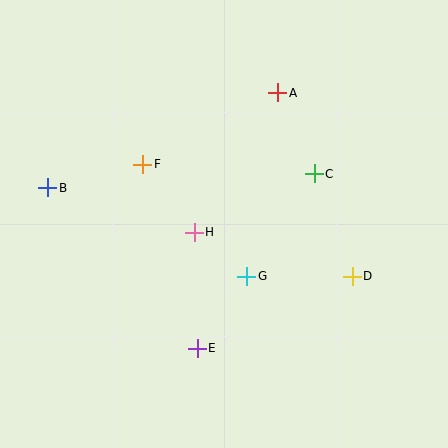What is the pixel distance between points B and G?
The distance between B and G is 218 pixels.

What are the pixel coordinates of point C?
Point C is at (314, 174).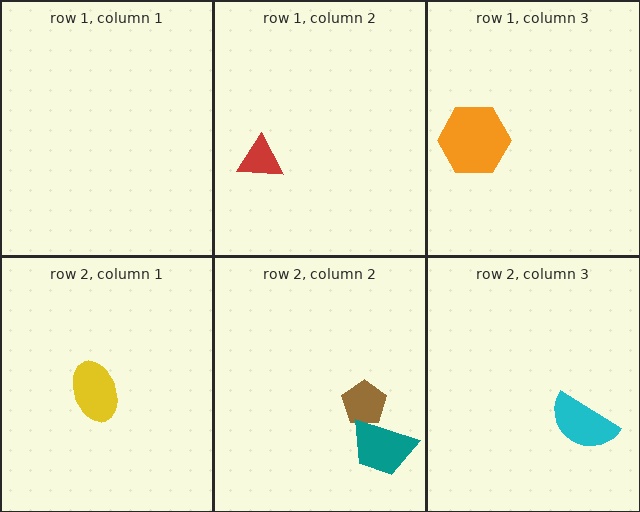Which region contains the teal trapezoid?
The row 2, column 2 region.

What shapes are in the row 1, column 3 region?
The orange hexagon.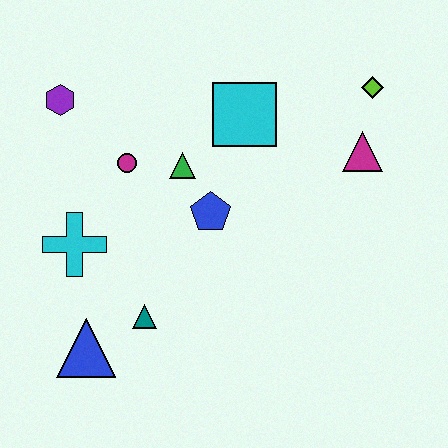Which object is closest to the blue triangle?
The teal triangle is closest to the blue triangle.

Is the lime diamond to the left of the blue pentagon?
No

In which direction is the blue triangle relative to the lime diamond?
The blue triangle is to the left of the lime diamond.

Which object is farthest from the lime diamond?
The blue triangle is farthest from the lime diamond.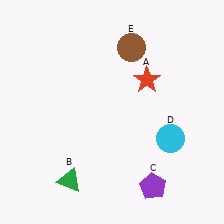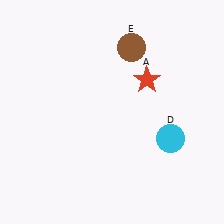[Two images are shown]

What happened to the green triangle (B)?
The green triangle (B) was removed in Image 2. It was in the bottom-left area of Image 1.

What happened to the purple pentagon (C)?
The purple pentagon (C) was removed in Image 2. It was in the bottom-right area of Image 1.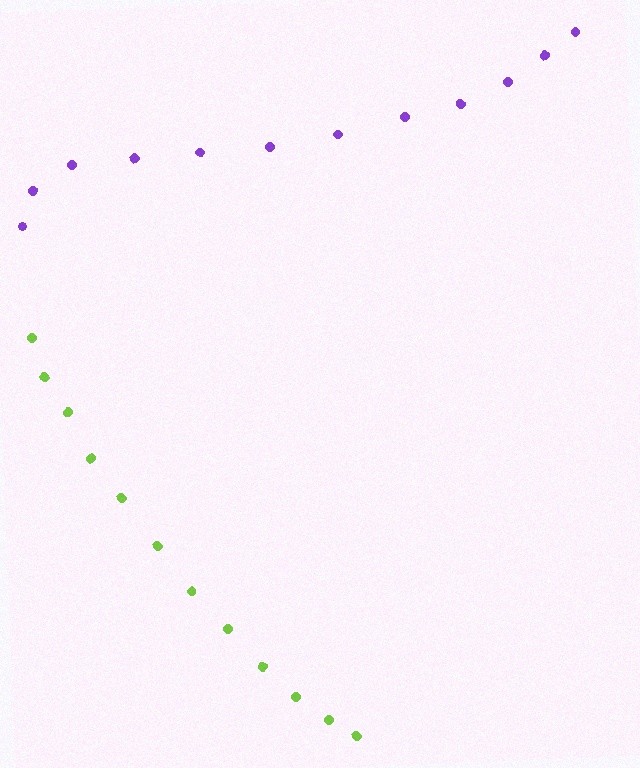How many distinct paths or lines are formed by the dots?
There are 2 distinct paths.